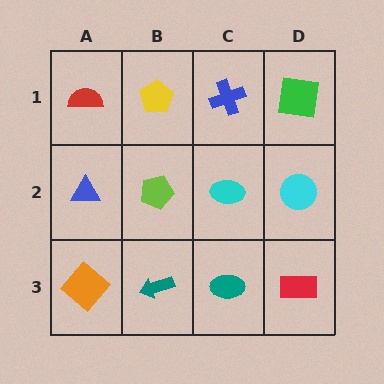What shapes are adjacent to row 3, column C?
A cyan ellipse (row 2, column C), a teal arrow (row 3, column B), a red rectangle (row 3, column D).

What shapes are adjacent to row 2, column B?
A yellow pentagon (row 1, column B), a teal arrow (row 3, column B), a blue triangle (row 2, column A), a cyan ellipse (row 2, column C).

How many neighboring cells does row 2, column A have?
3.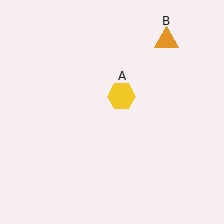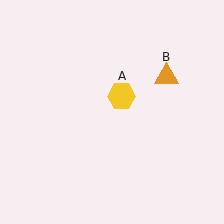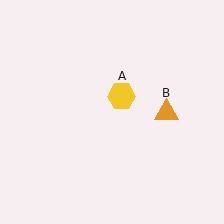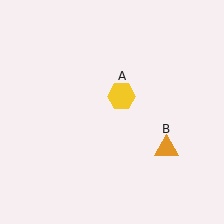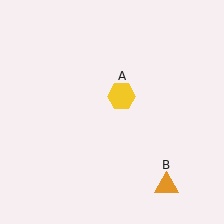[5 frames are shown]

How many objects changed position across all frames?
1 object changed position: orange triangle (object B).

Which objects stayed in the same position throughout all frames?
Yellow hexagon (object A) remained stationary.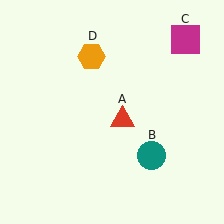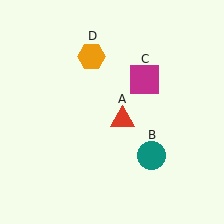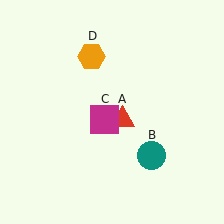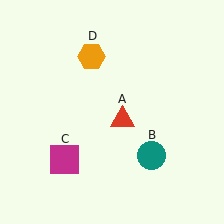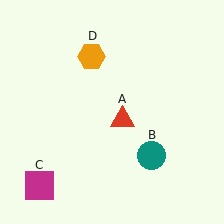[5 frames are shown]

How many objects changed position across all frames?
1 object changed position: magenta square (object C).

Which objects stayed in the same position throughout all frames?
Red triangle (object A) and teal circle (object B) and orange hexagon (object D) remained stationary.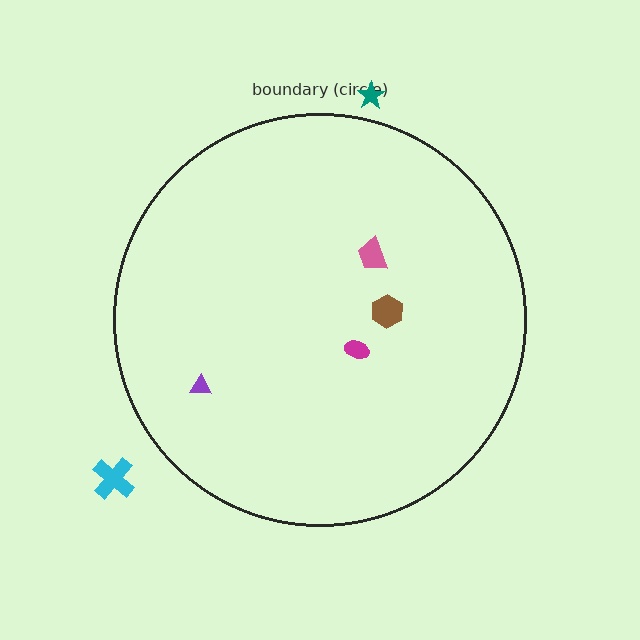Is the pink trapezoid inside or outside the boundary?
Inside.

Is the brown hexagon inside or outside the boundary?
Inside.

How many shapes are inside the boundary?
4 inside, 2 outside.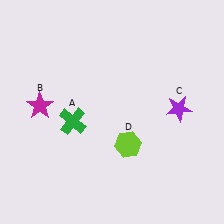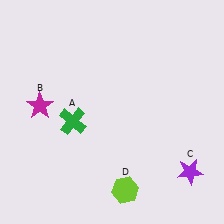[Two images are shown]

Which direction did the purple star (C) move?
The purple star (C) moved down.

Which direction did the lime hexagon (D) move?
The lime hexagon (D) moved down.